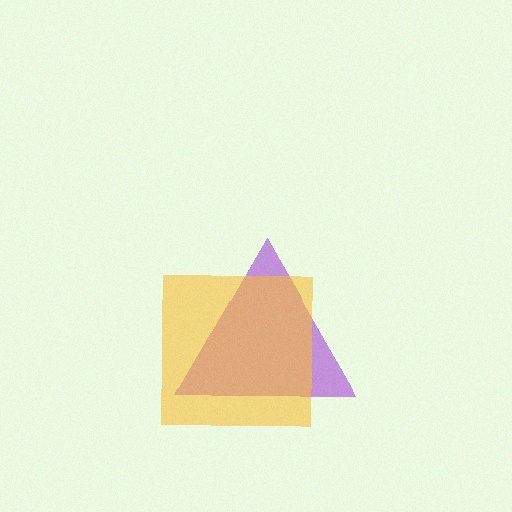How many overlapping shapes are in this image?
There are 2 overlapping shapes in the image.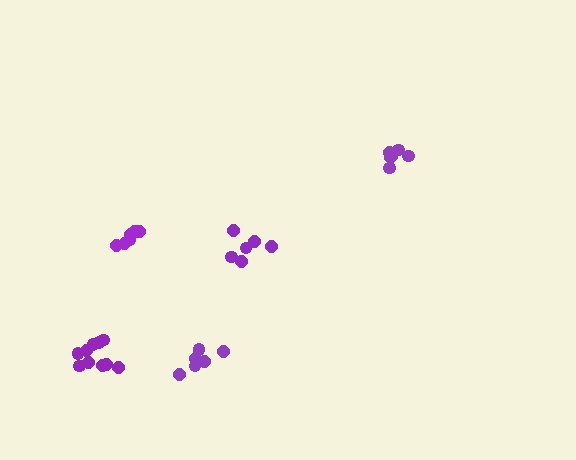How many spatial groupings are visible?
There are 5 spatial groupings.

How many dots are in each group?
Group 1: 10 dots, Group 2: 6 dots, Group 3: 6 dots, Group 4: 6 dots, Group 5: 6 dots (34 total).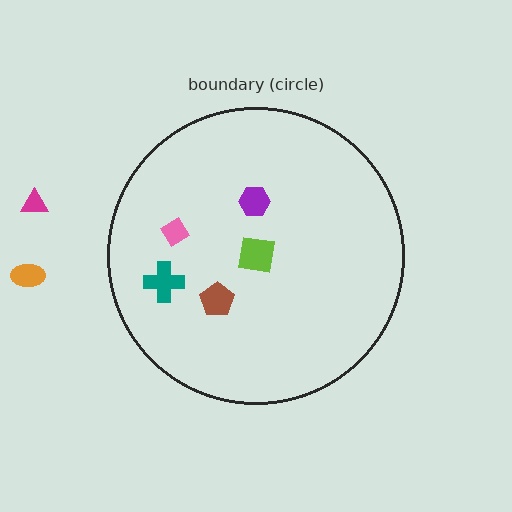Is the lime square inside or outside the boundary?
Inside.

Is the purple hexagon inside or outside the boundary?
Inside.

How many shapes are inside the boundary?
5 inside, 2 outside.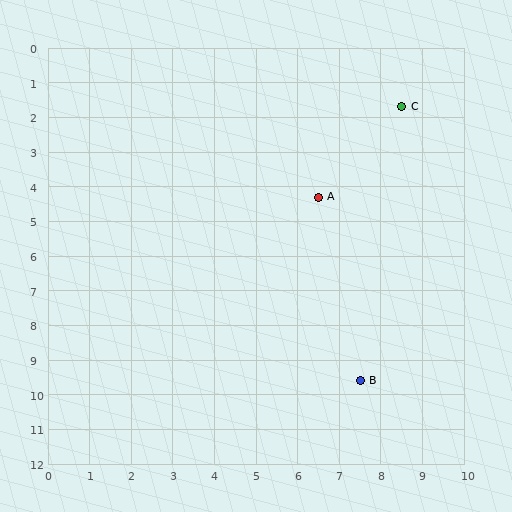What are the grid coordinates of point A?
Point A is at approximately (6.5, 4.3).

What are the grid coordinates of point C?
Point C is at approximately (8.5, 1.7).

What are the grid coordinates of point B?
Point B is at approximately (7.5, 9.6).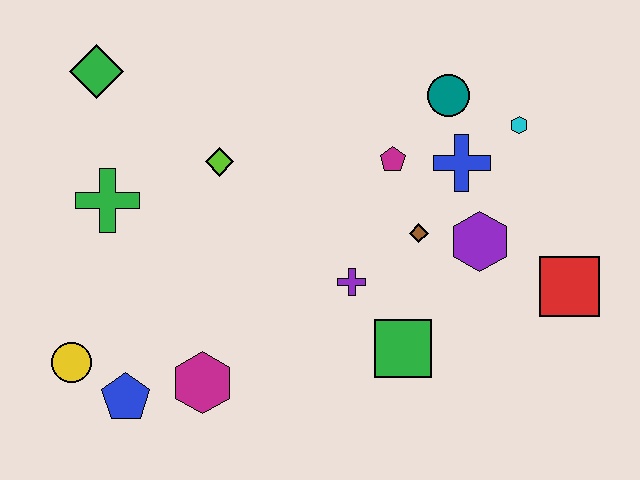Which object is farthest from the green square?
The green diamond is farthest from the green square.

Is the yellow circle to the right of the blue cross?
No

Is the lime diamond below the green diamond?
Yes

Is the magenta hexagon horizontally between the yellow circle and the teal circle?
Yes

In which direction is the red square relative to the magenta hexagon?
The red square is to the right of the magenta hexagon.